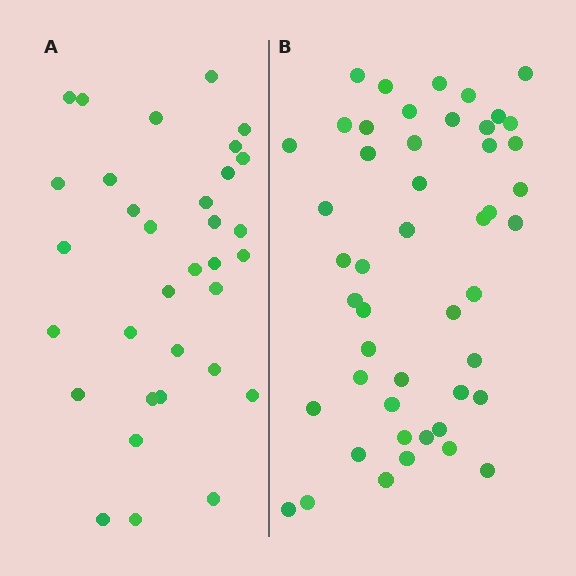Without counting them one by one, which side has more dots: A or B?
Region B (the right region) has more dots.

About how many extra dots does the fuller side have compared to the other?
Region B has approximately 15 more dots than region A.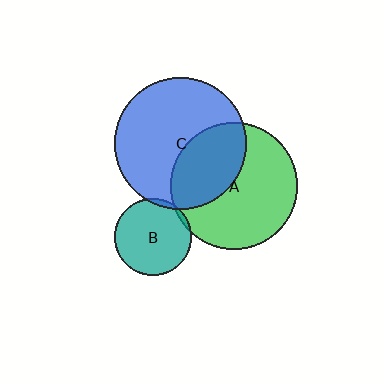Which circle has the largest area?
Circle C (blue).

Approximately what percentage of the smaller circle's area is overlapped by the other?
Approximately 40%.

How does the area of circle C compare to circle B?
Approximately 2.9 times.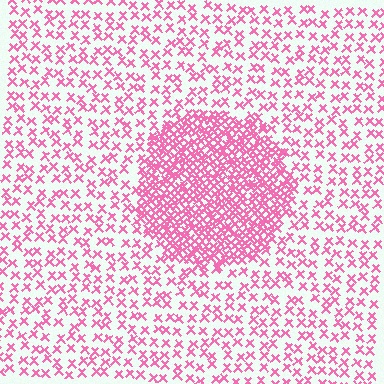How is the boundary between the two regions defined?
The boundary is defined by a change in element density (approximately 2.7x ratio). All elements are the same color, size, and shape.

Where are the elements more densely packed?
The elements are more densely packed inside the circle boundary.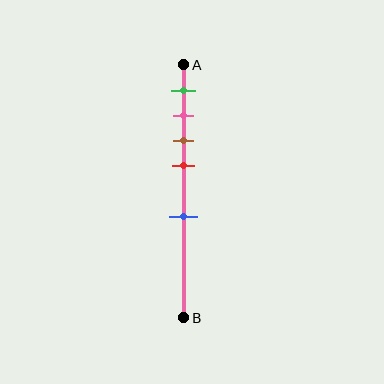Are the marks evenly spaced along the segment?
No, the marks are not evenly spaced.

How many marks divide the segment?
There are 5 marks dividing the segment.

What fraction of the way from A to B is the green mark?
The green mark is approximately 10% (0.1) of the way from A to B.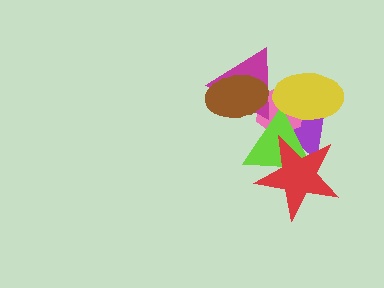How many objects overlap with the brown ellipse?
3 objects overlap with the brown ellipse.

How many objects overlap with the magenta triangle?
4 objects overlap with the magenta triangle.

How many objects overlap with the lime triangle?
6 objects overlap with the lime triangle.